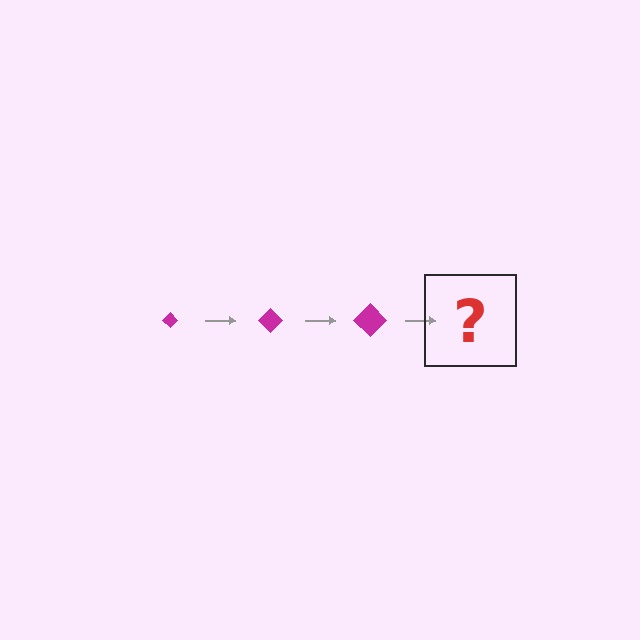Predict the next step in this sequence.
The next step is a magenta diamond, larger than the previous one.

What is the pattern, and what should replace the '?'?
The pattern is that the diamond gets progressively larger each step. The '?' should be a magenta diamond, larger than the previous one.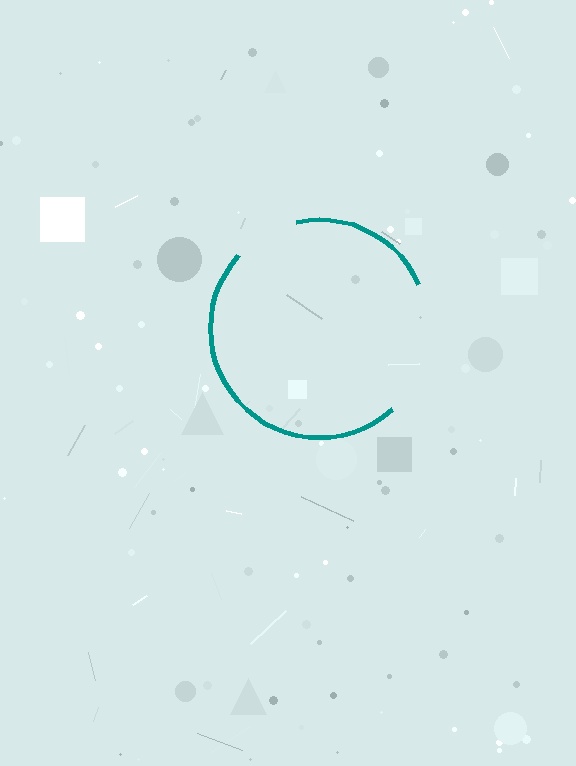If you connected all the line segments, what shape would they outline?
They would outline a circle.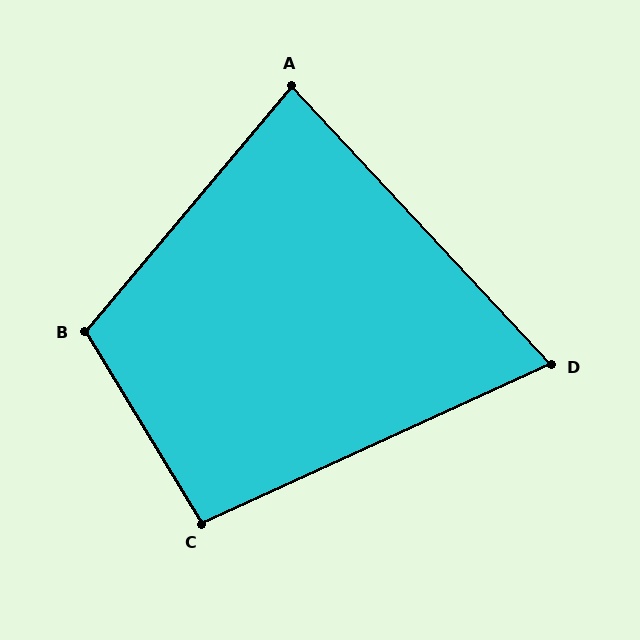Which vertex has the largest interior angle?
B, at approximately 108 degrees.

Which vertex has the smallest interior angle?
D, at approximately 72 degrees.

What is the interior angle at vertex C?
Approximately 97 degrees (obtuse).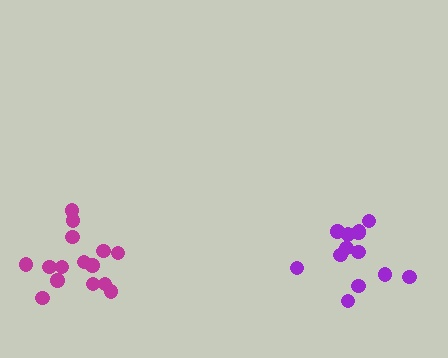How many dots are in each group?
Group 1: 15 dots, Group 2: 13 dots (28 total).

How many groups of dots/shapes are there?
There are 2 groups.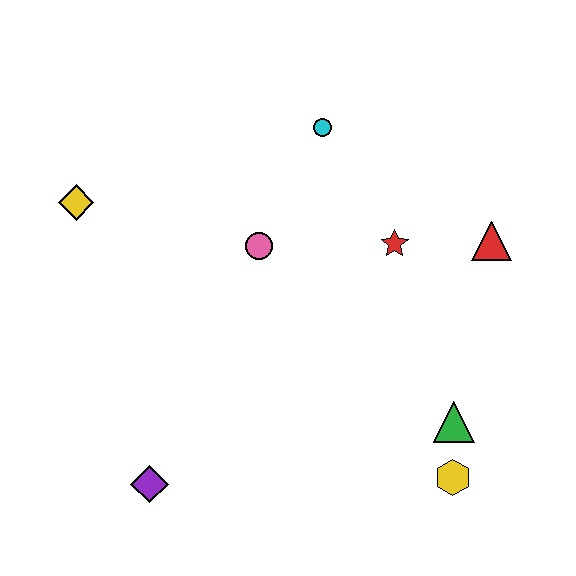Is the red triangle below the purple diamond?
No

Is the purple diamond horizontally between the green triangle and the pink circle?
No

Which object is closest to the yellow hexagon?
The green triangle is closest to the yellow hexagon.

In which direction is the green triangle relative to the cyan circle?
The green triangle is below the cyan circle.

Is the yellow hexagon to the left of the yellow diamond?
No